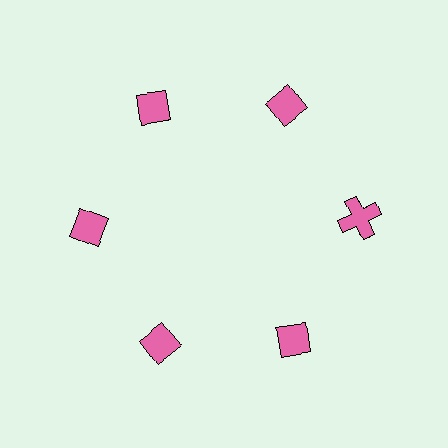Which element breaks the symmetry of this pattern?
The pink cross at roughly the 3 o'clock position breaks the symmetry. All other shapes are pink diamonds.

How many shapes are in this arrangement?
There are 6 shapes arranged in a ring pattern.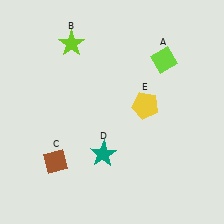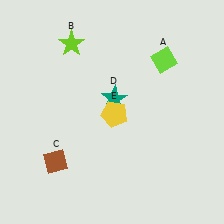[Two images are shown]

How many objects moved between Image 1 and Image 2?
2 objects moved between the two images.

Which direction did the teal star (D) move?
The teal star (D) moved up.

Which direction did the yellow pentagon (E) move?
The yellow pentagon (E) moved left.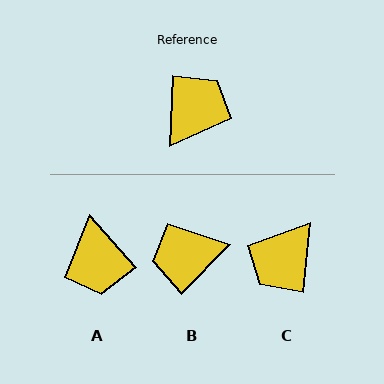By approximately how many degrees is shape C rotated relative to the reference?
Approximately 176 degrees counter-clockwise.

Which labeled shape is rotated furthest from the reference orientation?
C, about 176 degrees away.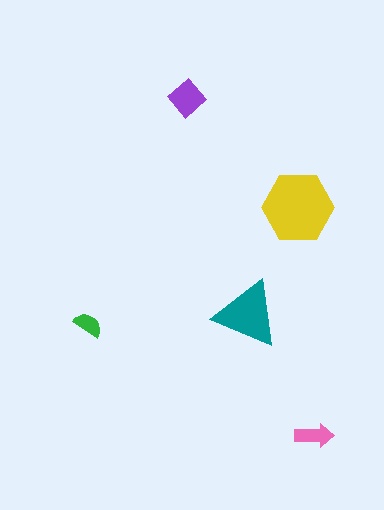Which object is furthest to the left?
The green semicircle is leftmost.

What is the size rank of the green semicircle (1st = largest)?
5th.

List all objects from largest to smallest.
The yellow hexagon, the teal triangle, the purple diamond, the pink arrow, the green semicircle.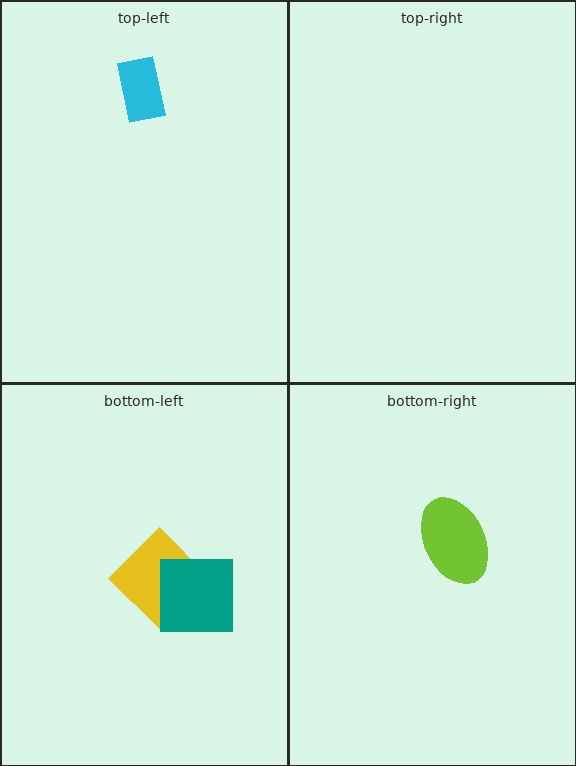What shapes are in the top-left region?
The cyan rectangle.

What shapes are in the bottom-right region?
The lime ellipse.